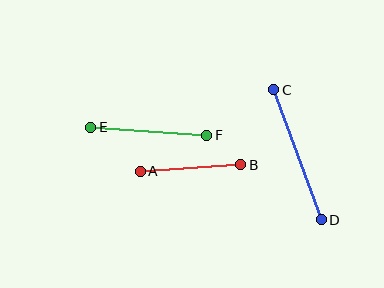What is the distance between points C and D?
The distance is approximately 138 pixels.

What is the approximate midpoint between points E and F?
The midpoint is at approximately (149, 131) pixels.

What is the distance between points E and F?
The distance is approximately 116 pixels.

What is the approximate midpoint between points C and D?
The midpoint is at approximately (298, 155) pixels.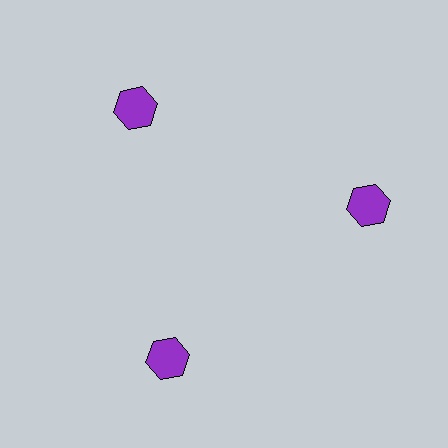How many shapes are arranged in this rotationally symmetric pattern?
There are 3 shapes, arranged in 3 groups of 1.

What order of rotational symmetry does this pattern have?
This pattern has 3-fold rotational symmetry.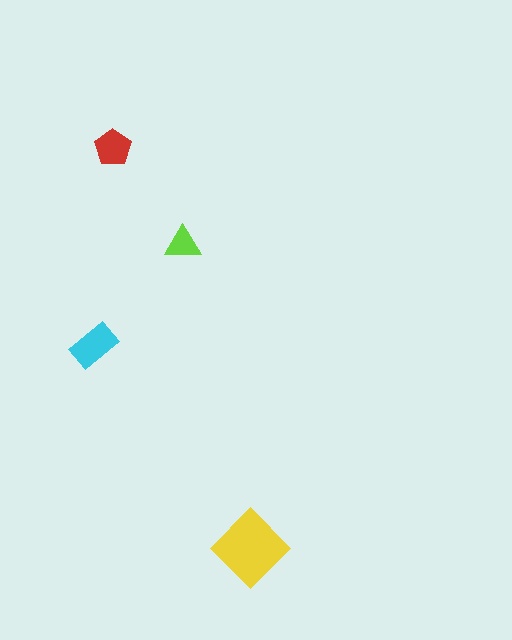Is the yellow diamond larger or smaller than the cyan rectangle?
Larger.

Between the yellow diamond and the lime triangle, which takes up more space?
The yellow diamond.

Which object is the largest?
The yellow diamond.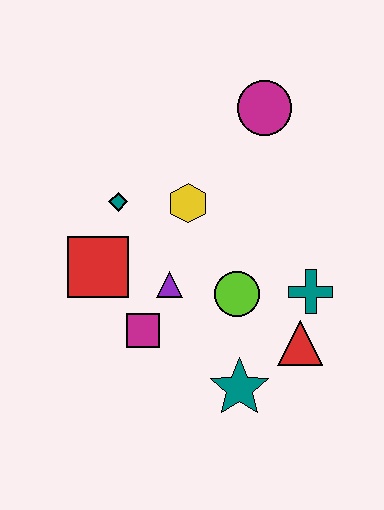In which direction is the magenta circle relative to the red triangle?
The magenta circle is above the red triangle.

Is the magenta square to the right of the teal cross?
No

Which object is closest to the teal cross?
The red triangle is closest to the teal cross.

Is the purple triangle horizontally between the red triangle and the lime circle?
No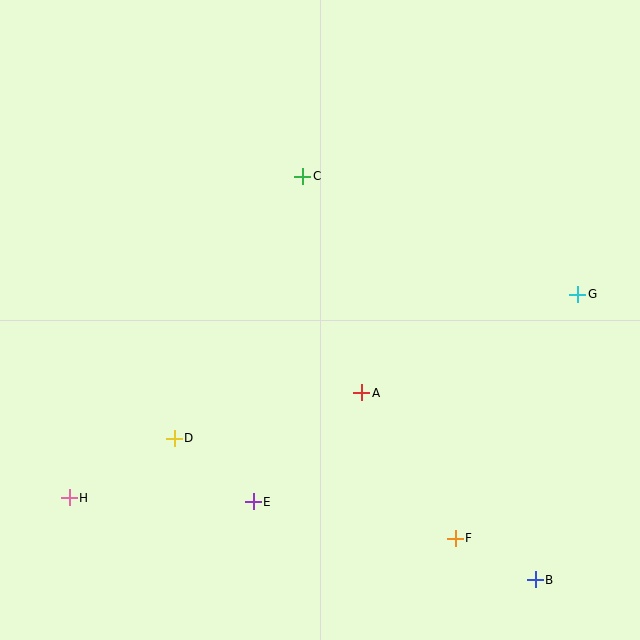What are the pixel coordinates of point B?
Point B is at (535, 580).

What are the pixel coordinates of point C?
Point C is at (303, 176).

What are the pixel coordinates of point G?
Point G is at (578, 294).